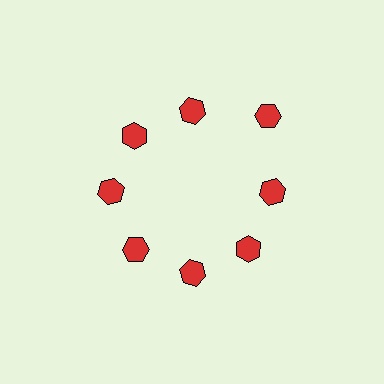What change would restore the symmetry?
The symmetry would be restored by moving it inward, back onto the ring so that all 8 hexagons sit at equal angles and equal distance from the center.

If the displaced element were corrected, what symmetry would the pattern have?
It would have 8-fold rotational symmetry — the pattern would map onto itself every 45 degrees.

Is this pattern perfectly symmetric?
No. The 8 red hexagons are arranged in a ring, but one element near the 2 o'clock position is pushed outward from the center, breaking the 8-fold rotational symmetry.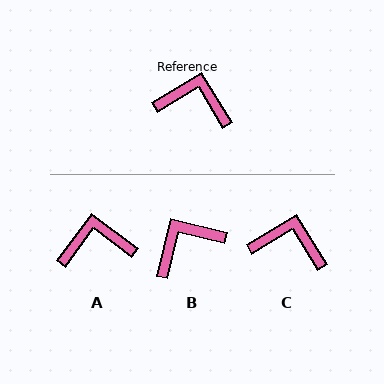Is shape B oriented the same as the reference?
No, it is off by about 45 degrees.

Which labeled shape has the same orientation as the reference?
C.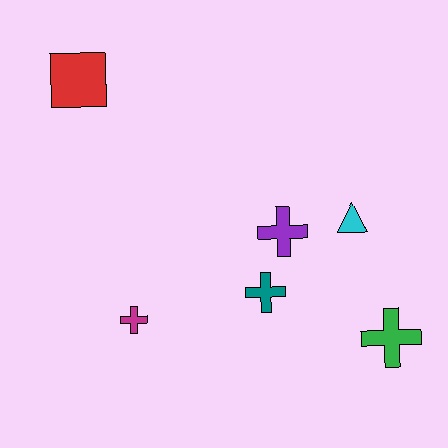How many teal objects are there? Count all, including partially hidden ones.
There is 1 teal object.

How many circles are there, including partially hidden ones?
There are no circles.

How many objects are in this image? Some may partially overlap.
There are 6 objects.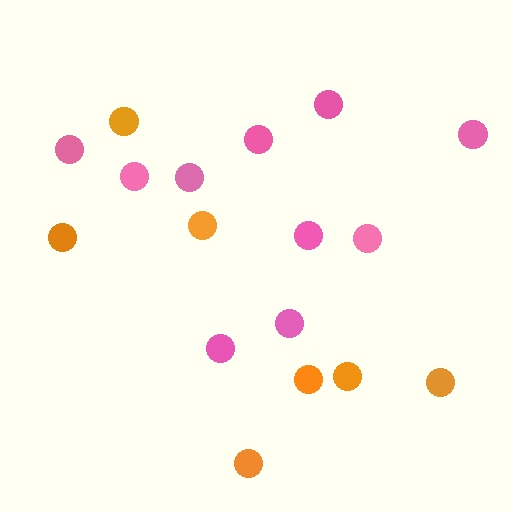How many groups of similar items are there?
There are 2 groups: one group of pink circles (10) and one group of orange circles (7).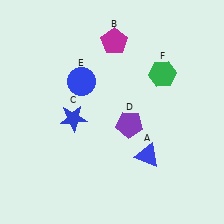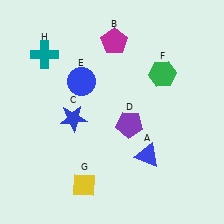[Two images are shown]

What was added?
A yellow diamond (G), a teal cross (H) were added in Image 2.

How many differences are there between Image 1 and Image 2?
There are 2 differences between the two images.